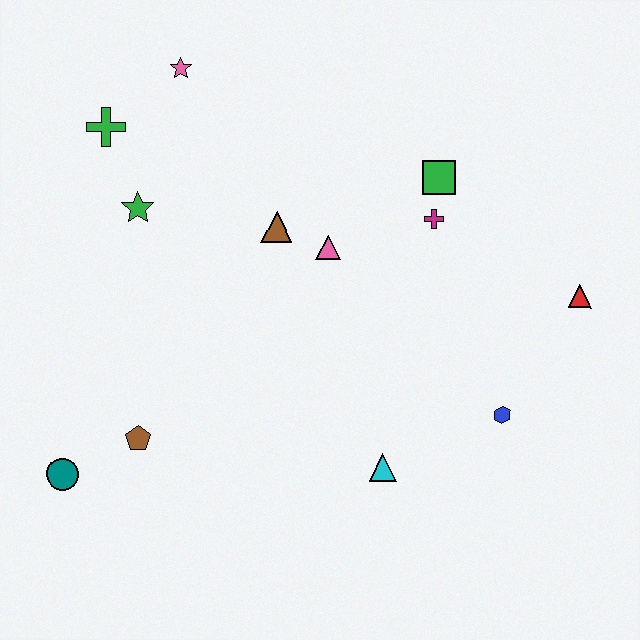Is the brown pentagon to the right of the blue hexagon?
No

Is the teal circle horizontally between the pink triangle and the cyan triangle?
No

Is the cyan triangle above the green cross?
No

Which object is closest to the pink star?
The green cross is closest to the pink star.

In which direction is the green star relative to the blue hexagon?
The green star is to the left of the blue hexagon.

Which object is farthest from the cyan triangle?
The pink star is farthest from the cyan triangle.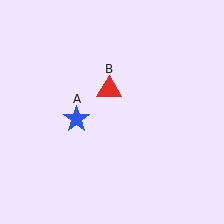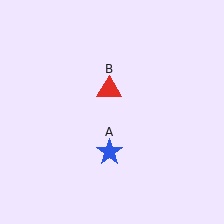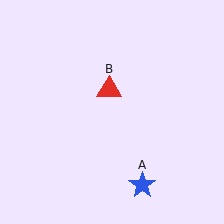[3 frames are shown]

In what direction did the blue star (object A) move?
The blue star (object A) moved down and to the right.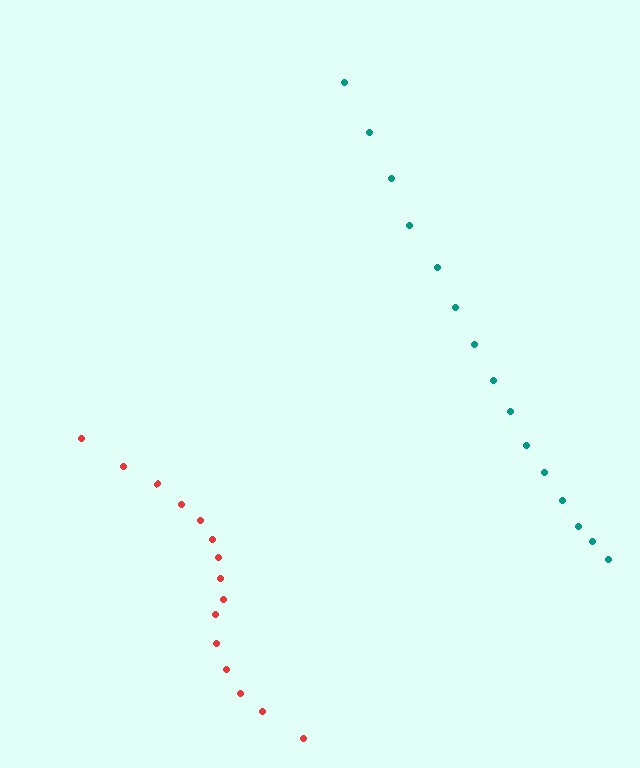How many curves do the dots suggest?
There are 2 distinct paths.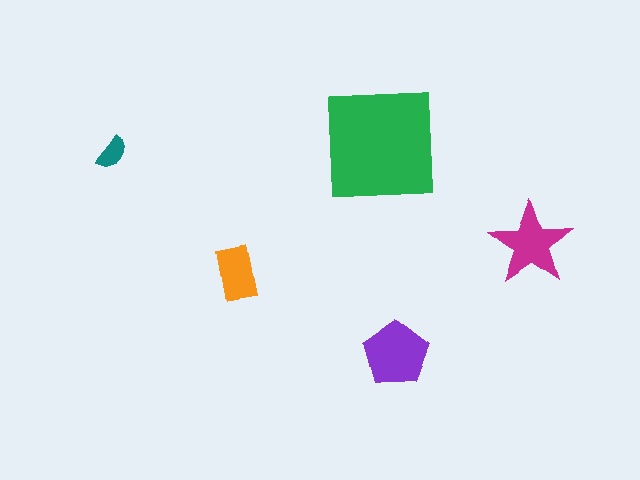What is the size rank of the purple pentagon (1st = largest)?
2nd.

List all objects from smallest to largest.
The teal semicircle, the orange rectangle, the magenta star, the purple pentagon, the green square.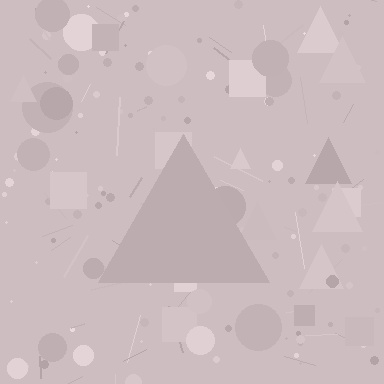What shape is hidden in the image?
A triangle is hidden in the image.